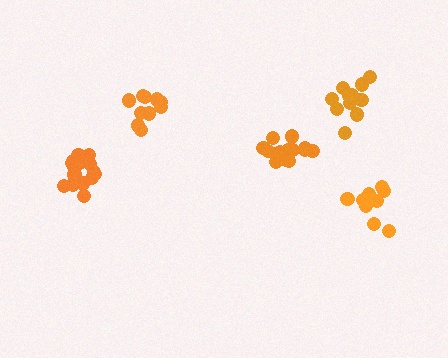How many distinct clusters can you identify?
There are 5 distinct clusters.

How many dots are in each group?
Group 1: 15 dots, Group 2: 10 dots, Group 3: 11 dots, Group 4: 10 dots, Group 5: 15 dots (61 total).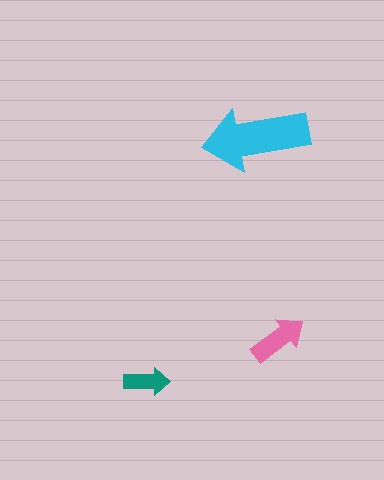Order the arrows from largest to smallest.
the cyan one, the pink one, the teal one.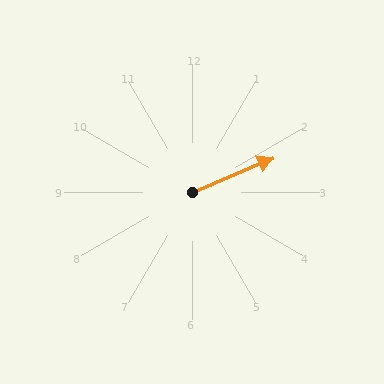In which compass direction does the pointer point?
Northeast.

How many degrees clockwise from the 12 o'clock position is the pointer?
Approximately 67 degrees.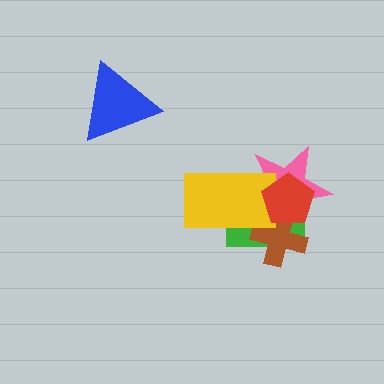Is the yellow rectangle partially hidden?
Yes, it is partially covered by another shape.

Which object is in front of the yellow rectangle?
The red pentagon is in front of the yellow rectangle.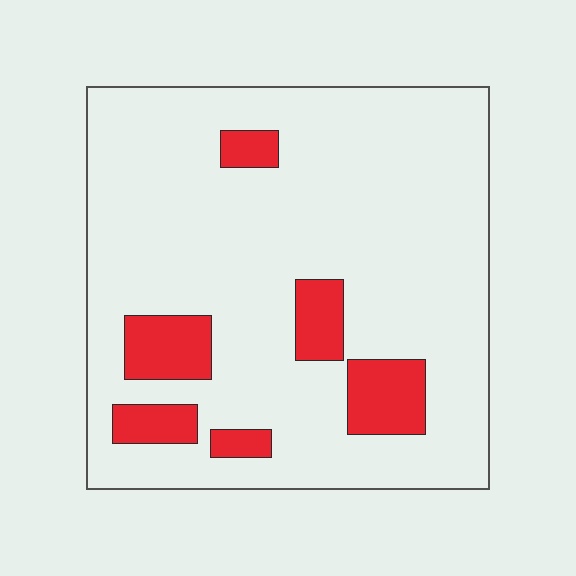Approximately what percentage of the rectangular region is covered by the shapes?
Approximately 15%.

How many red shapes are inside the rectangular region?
6.